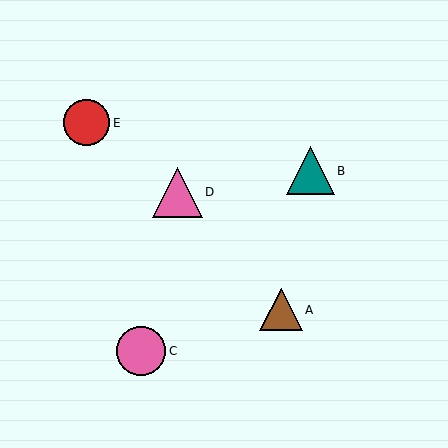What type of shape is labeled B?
Shape B is a teal triangle.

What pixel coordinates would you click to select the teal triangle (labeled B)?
Click at (310, 171) to select the teal triangle B.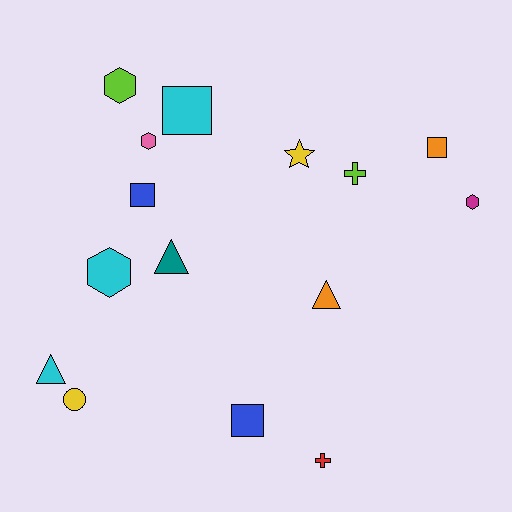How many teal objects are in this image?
There is 1 teal object.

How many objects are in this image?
There are 15 objects.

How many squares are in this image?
There are 4 squares.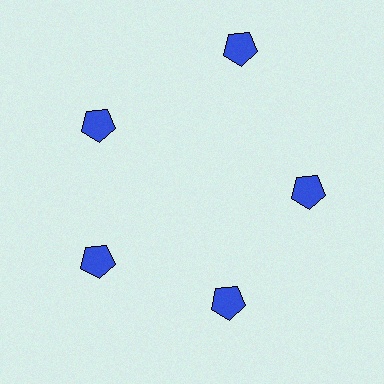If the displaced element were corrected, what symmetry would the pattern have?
It would have 5-fold rotational symmetry — the pattern would map onto itself every 72 degrees.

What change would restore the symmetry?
The symmetry would be restored by moving it inward, back onto the ring so that all 5 pentagons sit at equal angles and equal distance from the center.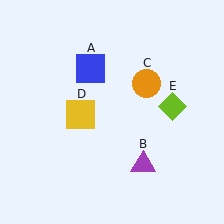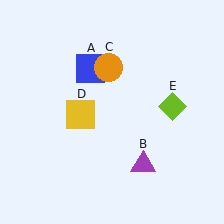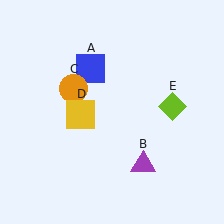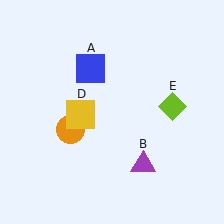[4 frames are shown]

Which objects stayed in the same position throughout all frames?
Blue square (object A) and purple triangle (object B) and yellow square (object D) and lime diamond (object E) remained stationary.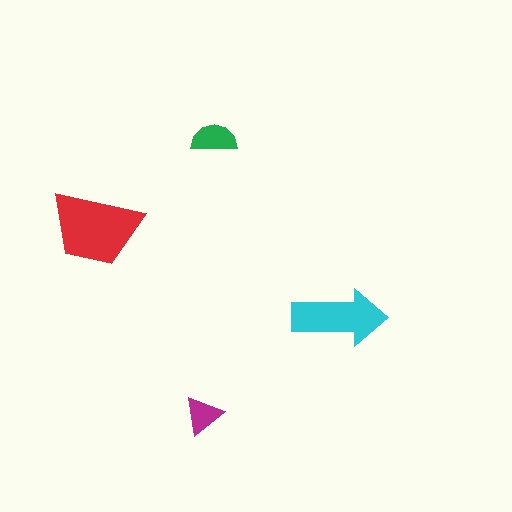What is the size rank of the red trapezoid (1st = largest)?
1st.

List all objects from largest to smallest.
The red trapezoid, the cyan arrow, the green semicircle, the magenta triangle.